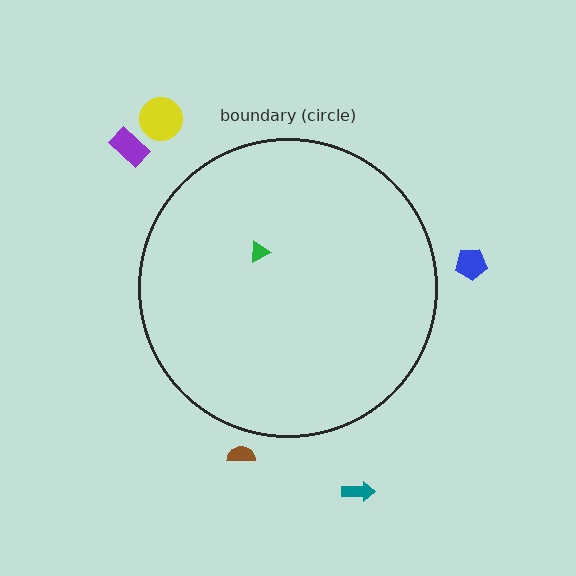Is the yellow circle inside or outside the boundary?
Outside.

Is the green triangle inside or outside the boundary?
Inside.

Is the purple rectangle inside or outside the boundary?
Outside.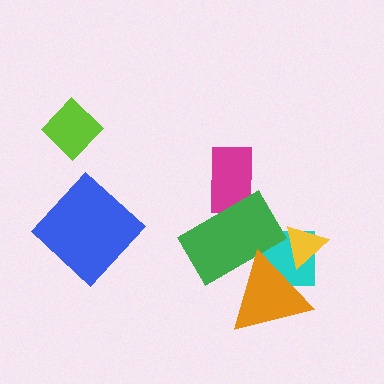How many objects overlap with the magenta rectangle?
1 object overlaps with the magenta rectangle.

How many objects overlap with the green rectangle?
3 objects overlap with the green rectangle.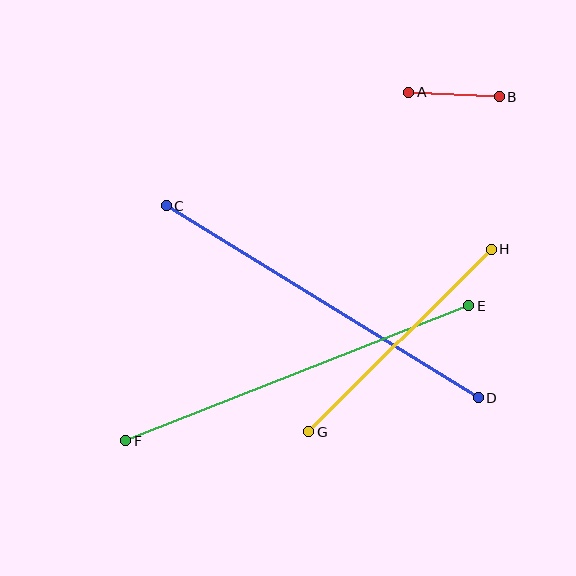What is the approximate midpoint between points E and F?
The midpoint is at approximately (297, 373) pixels.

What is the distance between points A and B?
The distance is approximately 91 pixels.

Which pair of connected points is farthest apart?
Points E and F are farthest apart.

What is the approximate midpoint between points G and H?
The midpoint is at approximately (400, 341) pixels.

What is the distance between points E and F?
The distance is approximately 368 pixels.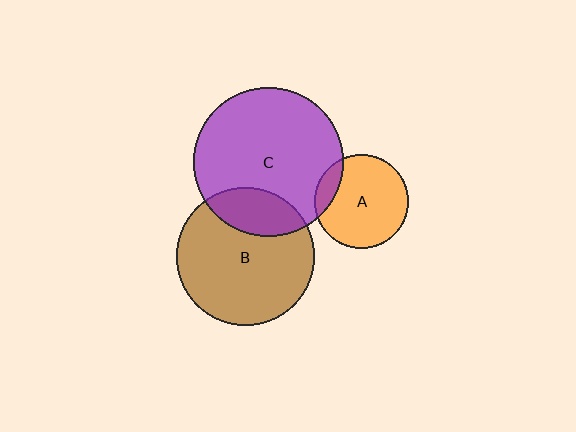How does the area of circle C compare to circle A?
Approximately 2.5 times.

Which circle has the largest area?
Circle C (purple).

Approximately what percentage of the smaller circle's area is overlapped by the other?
Approximately 15%.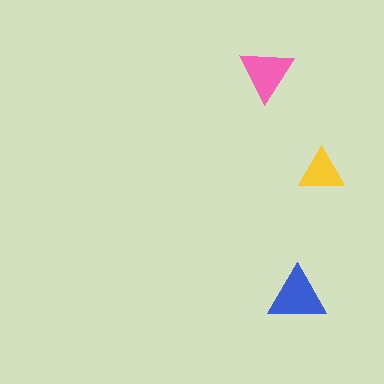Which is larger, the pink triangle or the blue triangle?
The blue one.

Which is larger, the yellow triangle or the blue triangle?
The blue one.